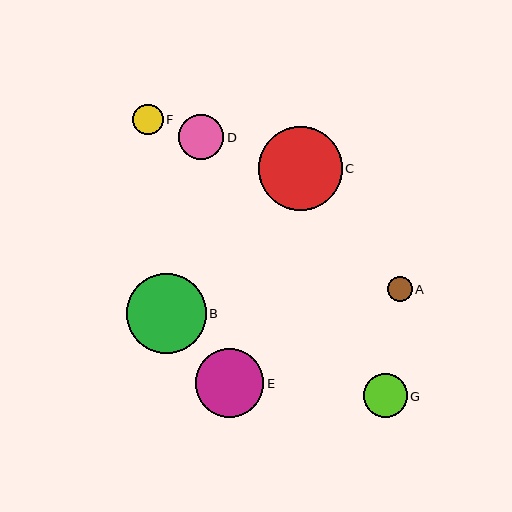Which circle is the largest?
Circle C is the largest with a size of approximately 84 pixels.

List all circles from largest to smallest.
From largest to smallest: C, B, E, D, G, F, A.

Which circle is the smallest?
Circle A is the smallest with a size of approximately 25 pixels.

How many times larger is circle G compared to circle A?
Circle G is approximately 1.8 times the size of circle A.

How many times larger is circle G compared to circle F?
Circle G is approximately 1.5 times the size of circle F.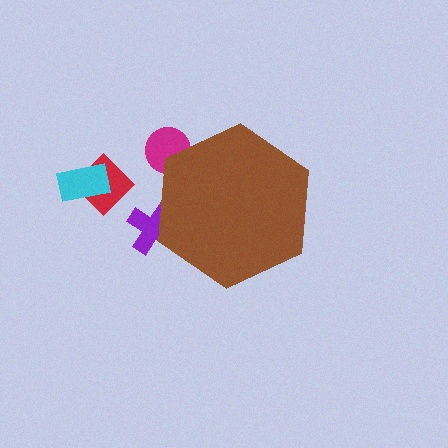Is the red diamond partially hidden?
No, the red diamond is fully visible.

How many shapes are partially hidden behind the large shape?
2 shapes are partially hidden.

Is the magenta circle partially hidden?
Yes, the magenta circle is partially hidden behind the brown hexagon.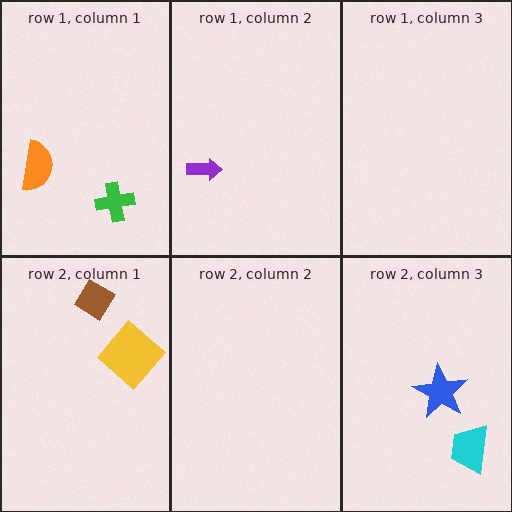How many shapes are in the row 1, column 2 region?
1.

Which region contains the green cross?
The row 1, column 1 region.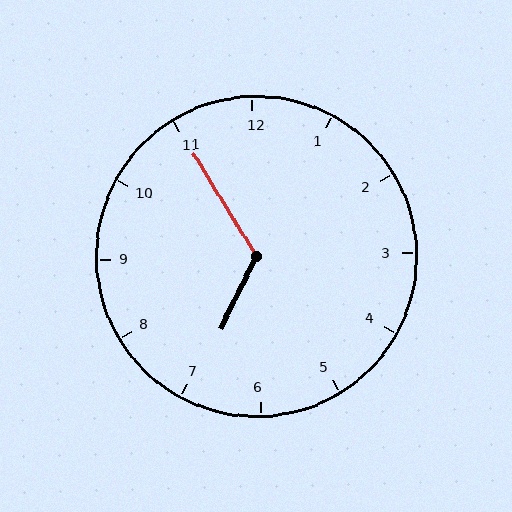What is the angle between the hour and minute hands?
Approximately 122 degrees.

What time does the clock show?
6:55.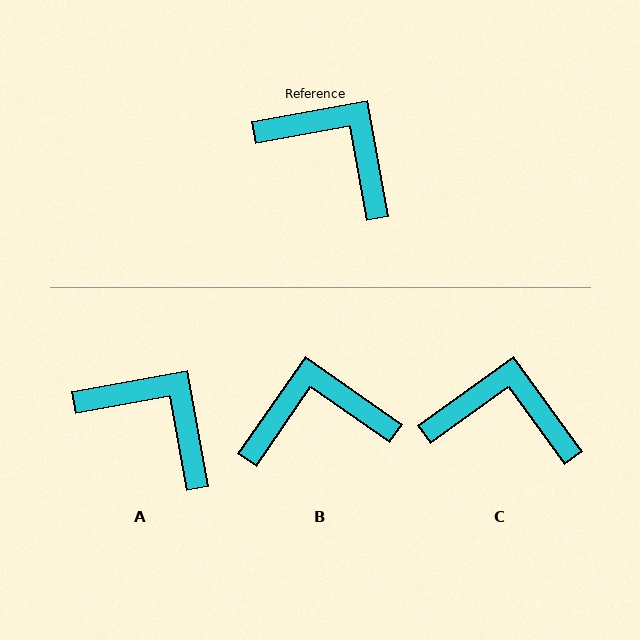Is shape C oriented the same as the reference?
No, it is off by about 26 degrees.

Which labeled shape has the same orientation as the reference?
A.